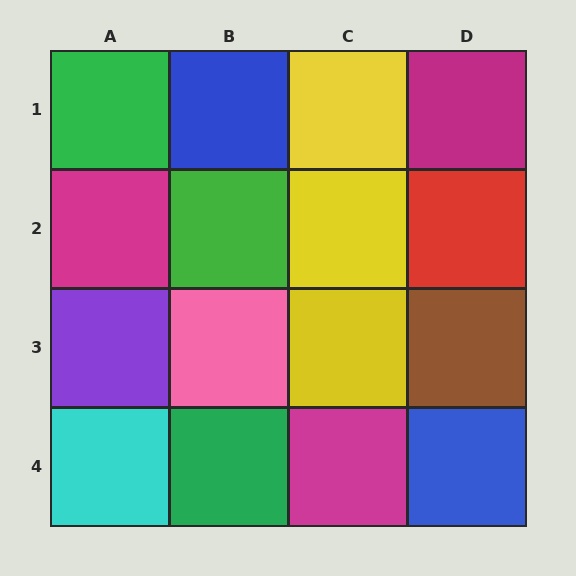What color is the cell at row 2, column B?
Green.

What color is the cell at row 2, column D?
Red.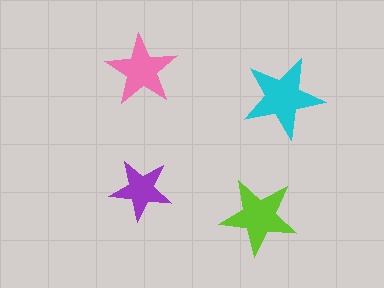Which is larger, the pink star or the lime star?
The lime one.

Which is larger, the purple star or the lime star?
The lime one.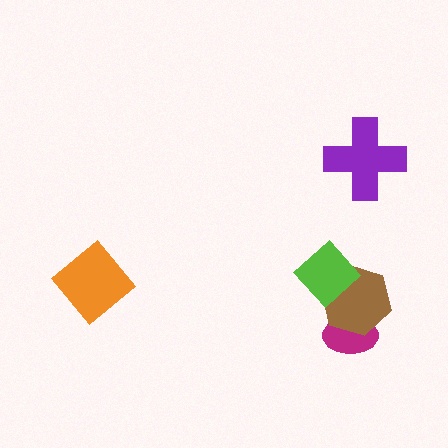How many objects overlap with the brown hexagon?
2 objects overlap with the brown hexagon.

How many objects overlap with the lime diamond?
1 object overlaps with the lime diamond.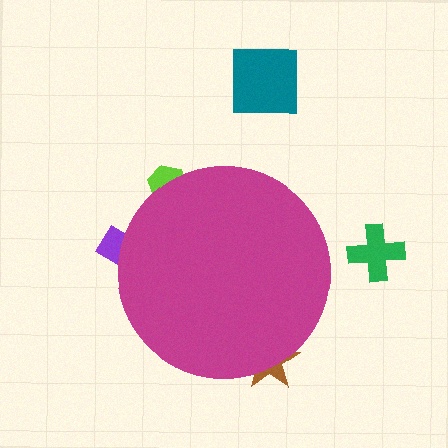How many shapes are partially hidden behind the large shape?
3 shapes are partially hidden.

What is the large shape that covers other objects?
A magenta circle.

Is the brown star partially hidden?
Yes, the brown star is partially hidden behind the magenta circle.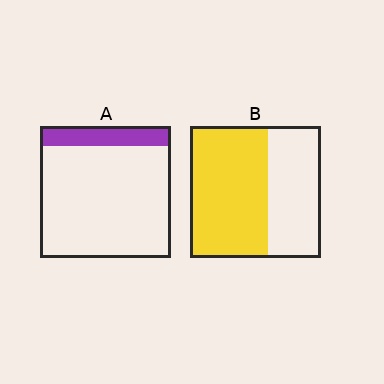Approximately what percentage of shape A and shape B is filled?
A is approximately 15% and B is approximately 60%.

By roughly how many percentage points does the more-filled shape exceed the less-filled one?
By roughly 45 percentage points (B over A).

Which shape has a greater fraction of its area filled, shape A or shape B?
Shape B.